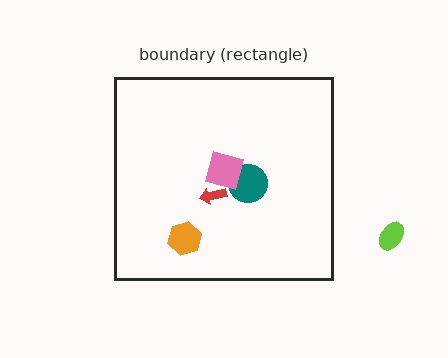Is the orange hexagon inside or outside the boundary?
Inside.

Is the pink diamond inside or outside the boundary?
Inside.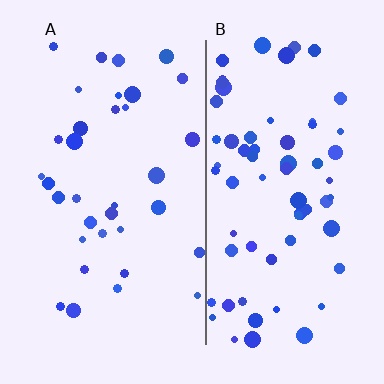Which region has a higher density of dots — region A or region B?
B (the right).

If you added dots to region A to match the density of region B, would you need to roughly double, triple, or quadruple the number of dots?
Approximately double.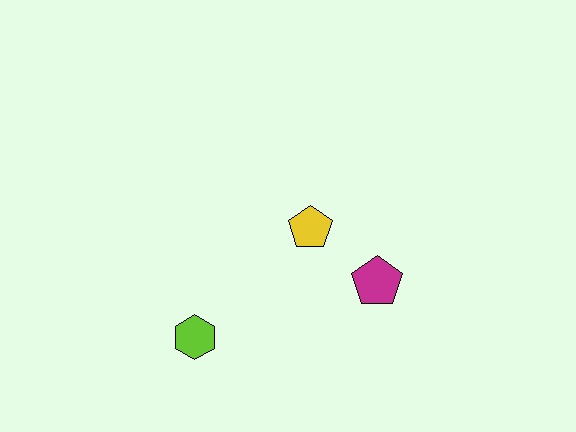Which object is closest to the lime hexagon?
The yellow pentagon is closest to the lime hexagon.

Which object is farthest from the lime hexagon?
The magenta pentagon is farthest from the lime hexagon.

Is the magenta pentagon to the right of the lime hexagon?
Yes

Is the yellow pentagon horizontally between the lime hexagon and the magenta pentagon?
Yes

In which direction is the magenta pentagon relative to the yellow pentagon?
The magenta pentagon is to the right of the yellow pentagon.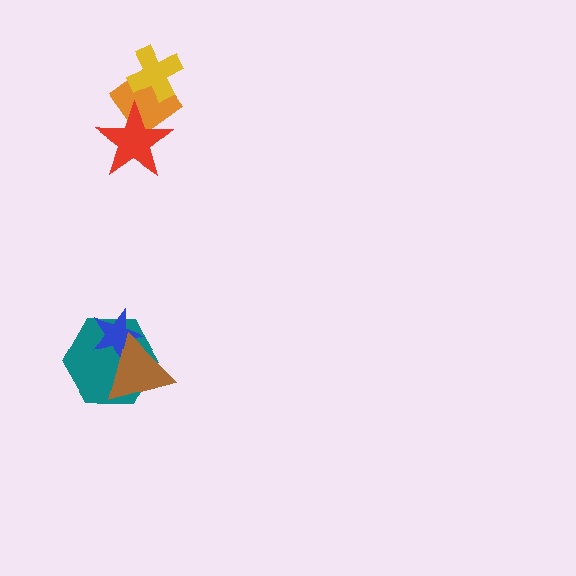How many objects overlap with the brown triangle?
2 objects overlap with the brown triangle.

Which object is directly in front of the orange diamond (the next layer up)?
The yellow cross is directly in front of the orange diamond.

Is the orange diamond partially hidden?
Yes, it is partially covered by another shape.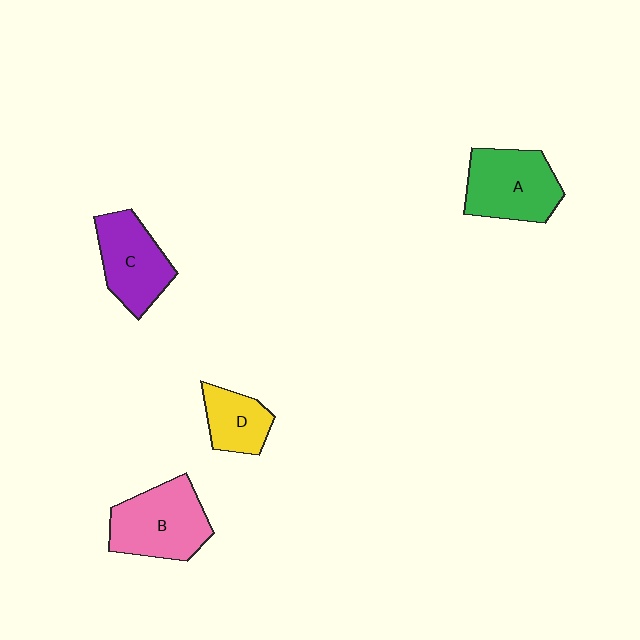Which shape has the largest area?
Shape B (pink).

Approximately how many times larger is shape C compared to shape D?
Approximately 1.5 times.